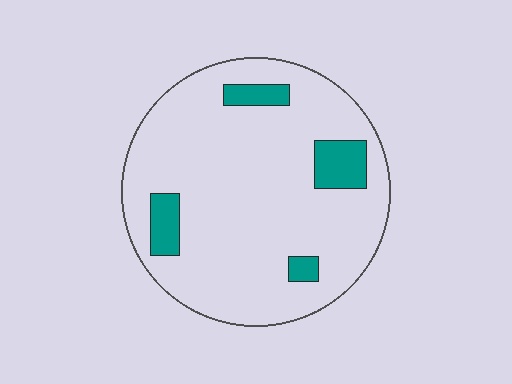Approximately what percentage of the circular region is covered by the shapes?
Approximately 10%.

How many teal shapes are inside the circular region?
4.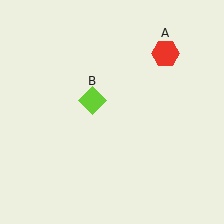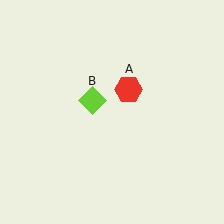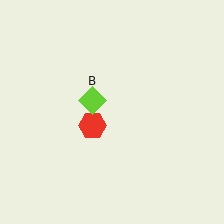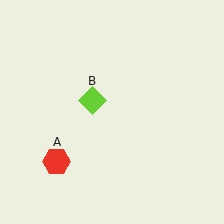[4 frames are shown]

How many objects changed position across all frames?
1 object changed position: red hexagon (object A).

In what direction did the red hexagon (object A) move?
The red hexagon (object A) moved down and to the left.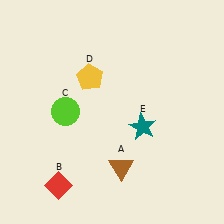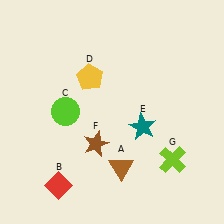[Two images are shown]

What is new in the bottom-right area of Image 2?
A lime cross (G) was added in the bottom-right area of Image 2.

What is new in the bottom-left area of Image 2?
A brown star (F) was added in the bottom-left area of Image 2.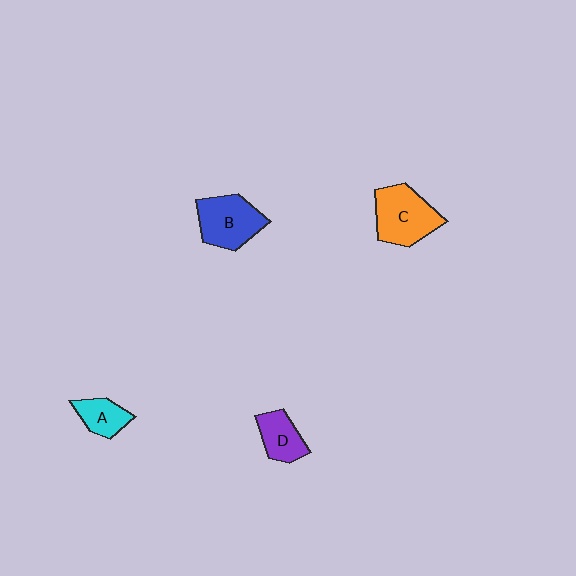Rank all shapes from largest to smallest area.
From largest to smallest: C (orange), B (blue), D (purple), A (cyan).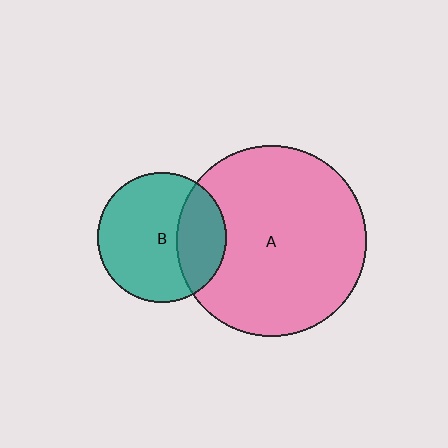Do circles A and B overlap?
Yes.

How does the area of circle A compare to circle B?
Approximately 2.2 times.